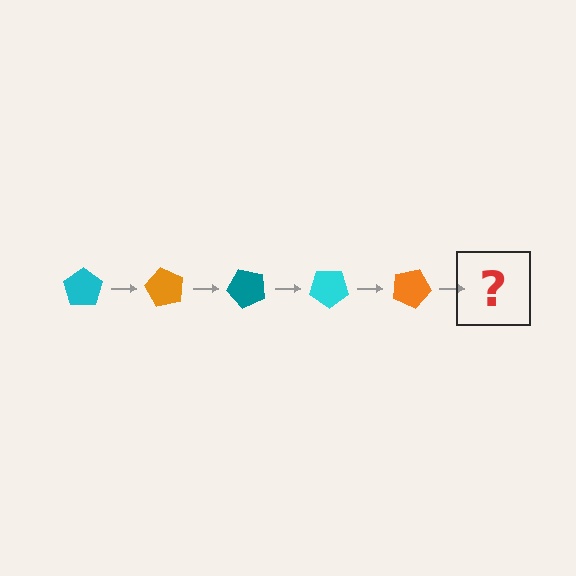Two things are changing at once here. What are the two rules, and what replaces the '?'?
The two rules are that it rotates 60 degrees each step and the color cycles through cyan, orange, and teal. The '?' should be a teal pentagon, rotated 300 degrees from the start.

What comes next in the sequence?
The next element should be a teal pentagon, rotated 300 degrees from the start.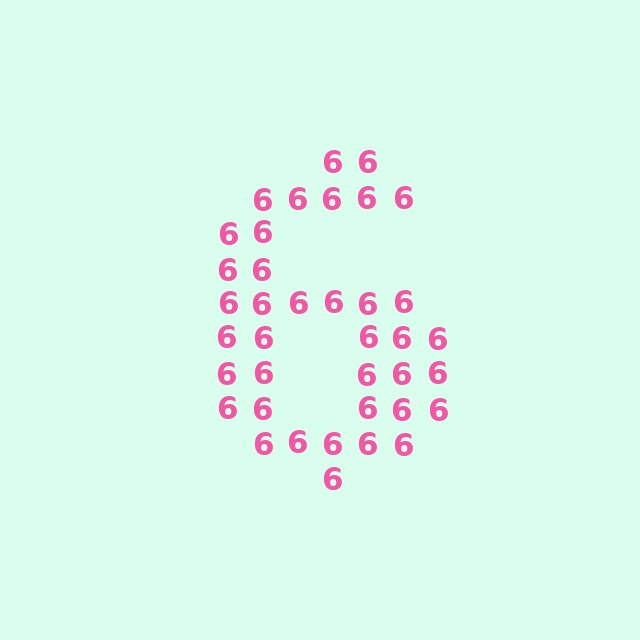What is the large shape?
The large shape is the digit 6.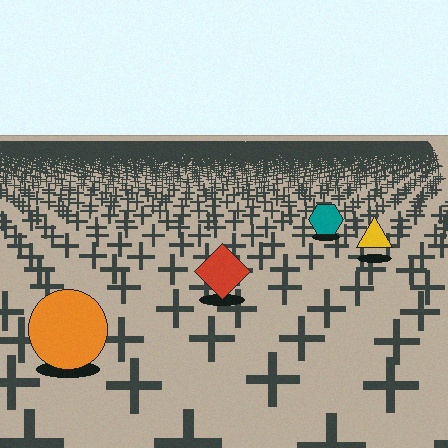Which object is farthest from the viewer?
The teal hexagon is farthest from the viewer. It appears smaller and the ground texture around it is denser.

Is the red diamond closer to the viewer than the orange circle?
No. The orange circle is closer — you can tell from the texture gradient: the ground texture is coarser near it.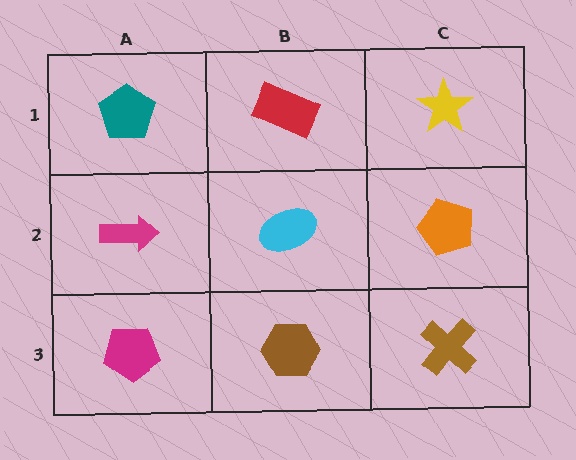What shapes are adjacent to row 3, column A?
A magenta arrow (row 2, column A), a brown hexagon (row 3, column B).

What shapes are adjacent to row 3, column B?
A cyan ellipse (row 2, column B), a magenta pentagon (row 3, column A), a brown cross (row 3, column C).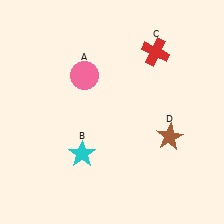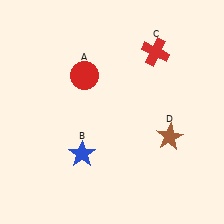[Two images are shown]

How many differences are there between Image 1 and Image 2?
There are 2 differences between the two images.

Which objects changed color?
A changed from pink to red. B changed from cyan to blue.